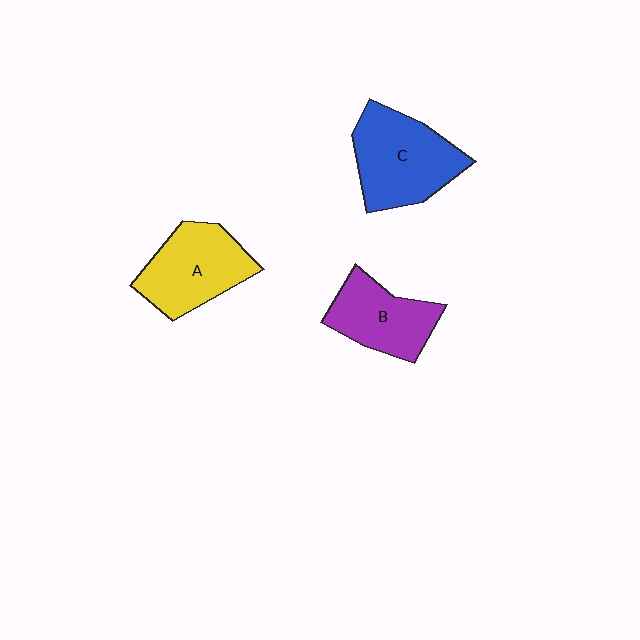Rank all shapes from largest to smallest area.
From largest to smallest: C (blue), A (yellow), B (purple).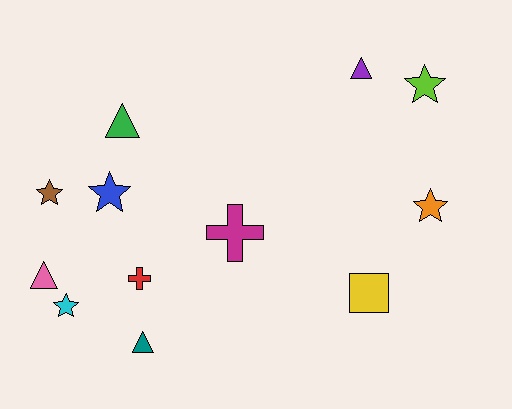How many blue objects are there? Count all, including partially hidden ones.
There is 1 blue object.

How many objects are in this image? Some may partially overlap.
There are 12 objects.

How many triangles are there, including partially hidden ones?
There are 4 triangles.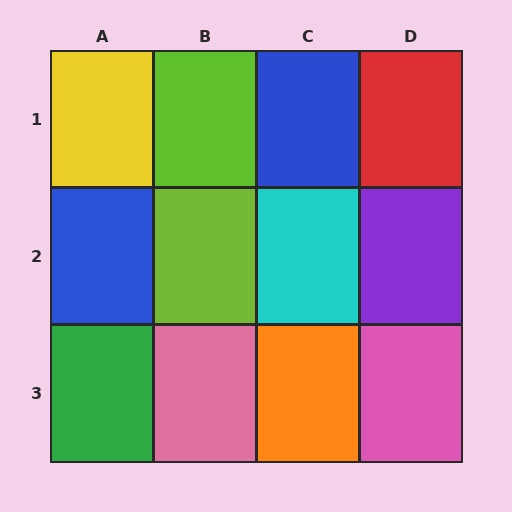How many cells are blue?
2 cells are blue.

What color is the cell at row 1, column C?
Blue.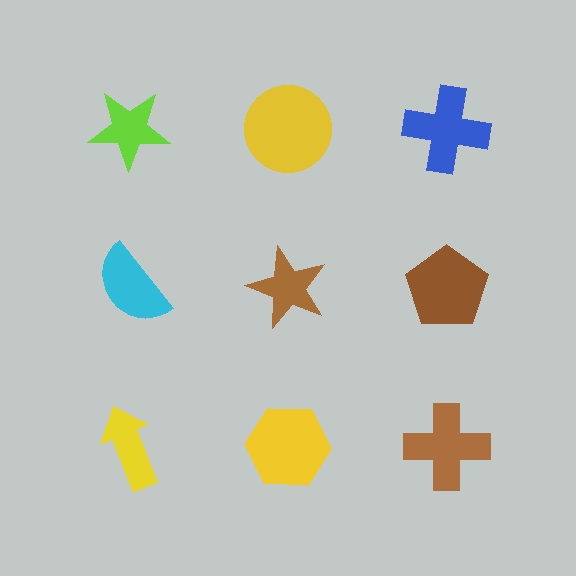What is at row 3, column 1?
A yellow arrow.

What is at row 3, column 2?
A yellow hexagon.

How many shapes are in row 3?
3 shapes.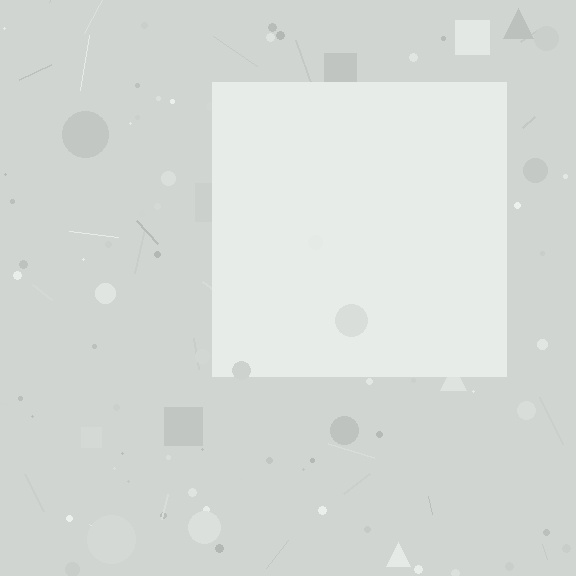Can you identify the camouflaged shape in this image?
The camouflaged shape is a square.